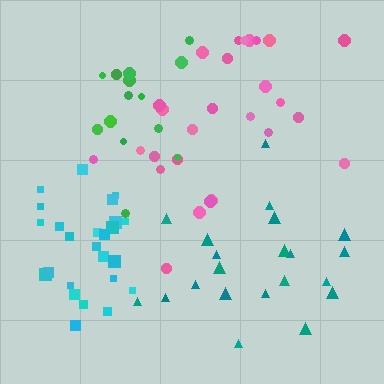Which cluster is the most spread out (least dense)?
Green.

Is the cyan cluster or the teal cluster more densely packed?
Cyan.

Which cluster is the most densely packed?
Cyan.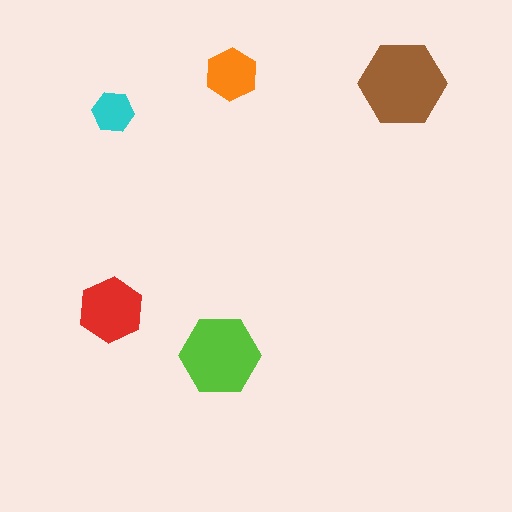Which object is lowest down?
The lime hexagon is bottommost.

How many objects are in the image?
There are 5 objects in the image.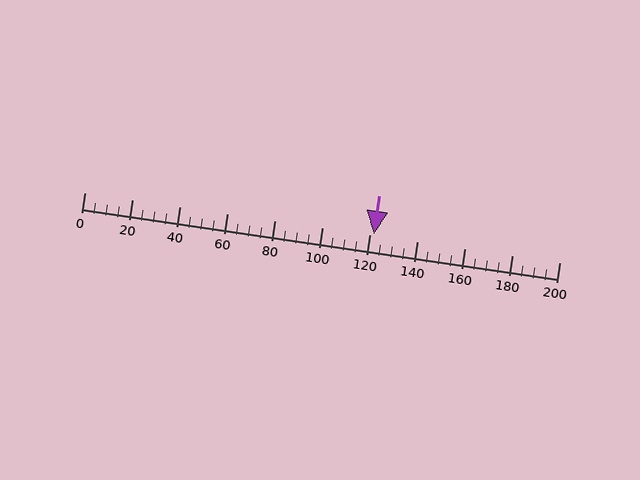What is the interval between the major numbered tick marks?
The major tick marks are spaced 20 units apart.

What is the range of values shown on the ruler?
The ruler shows values from 0 to 200.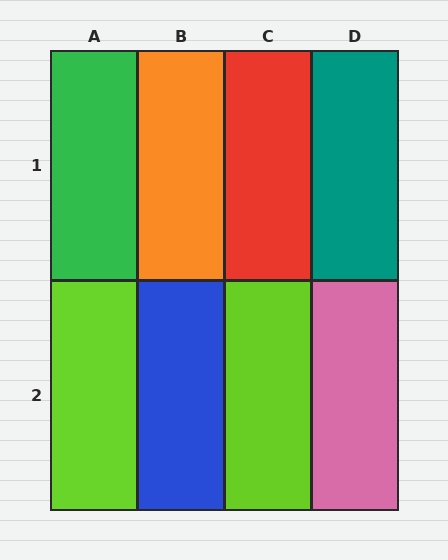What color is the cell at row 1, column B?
Orange.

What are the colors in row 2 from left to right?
Lime, blue, lime, pink.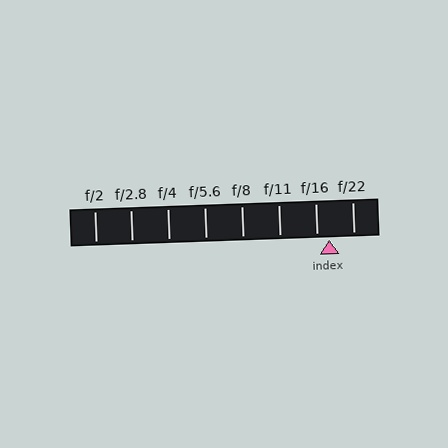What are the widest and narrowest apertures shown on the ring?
The widest aperture shown is f/2 and the narrowest is f/22.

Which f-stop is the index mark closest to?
The index mark is closest to f/16.